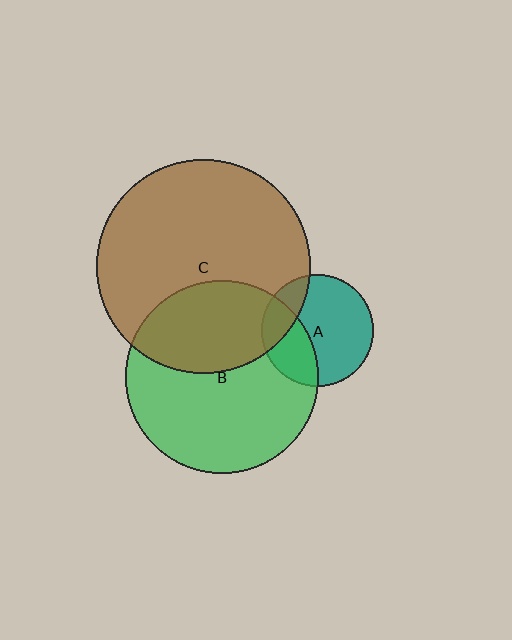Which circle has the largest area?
Circle C (brown).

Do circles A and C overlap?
Yes.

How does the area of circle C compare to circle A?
Approximately 3.7 times.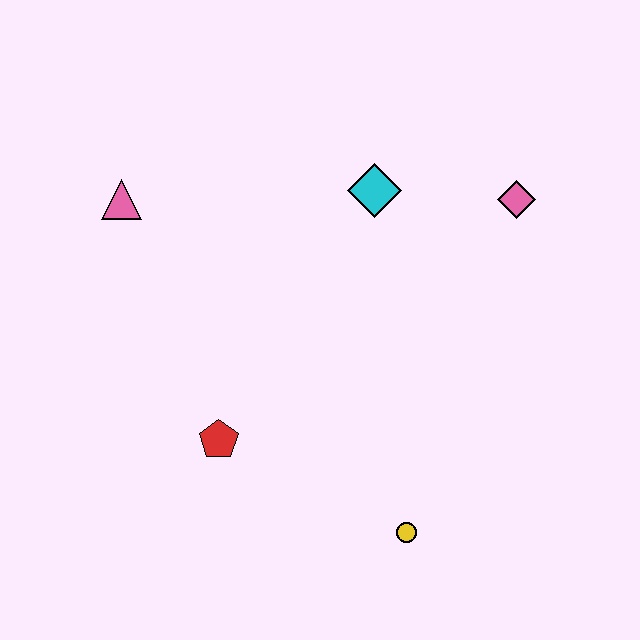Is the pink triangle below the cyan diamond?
Yes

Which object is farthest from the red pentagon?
The pink diamond is farthest from the red pentagon.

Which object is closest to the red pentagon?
The yellow circle is closest to the red pentagon.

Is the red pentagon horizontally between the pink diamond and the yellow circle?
No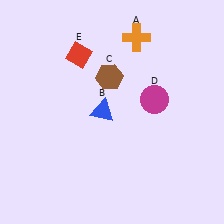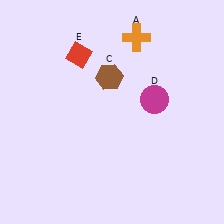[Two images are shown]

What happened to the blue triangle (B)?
The blue triangle (B) was removed in Image 2. It was in the top-left area of Image 1.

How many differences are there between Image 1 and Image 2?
There is 1 difference between the two images.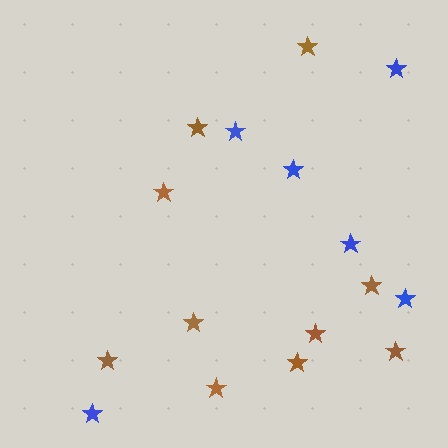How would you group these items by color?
There are 2 groups: one group of blue stars (6) and one group of brown stars (10).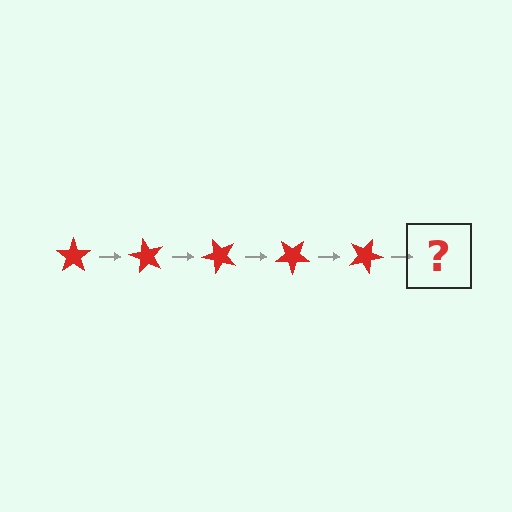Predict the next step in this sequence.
The next step is a red star rotated 300 degrees.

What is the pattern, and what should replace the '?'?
The pattern is that the star rotates 60 degrees each step. The '?' should be a red star rotated 300 degrees.